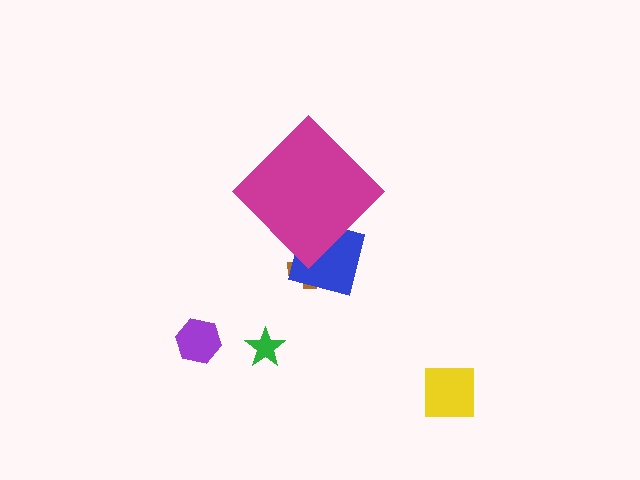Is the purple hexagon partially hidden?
No, the purple hexagon is fully visible.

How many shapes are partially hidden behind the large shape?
2 shapes are partially hidden.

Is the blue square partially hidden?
Yes, the blue square is partially hidden behind the magenta diamond.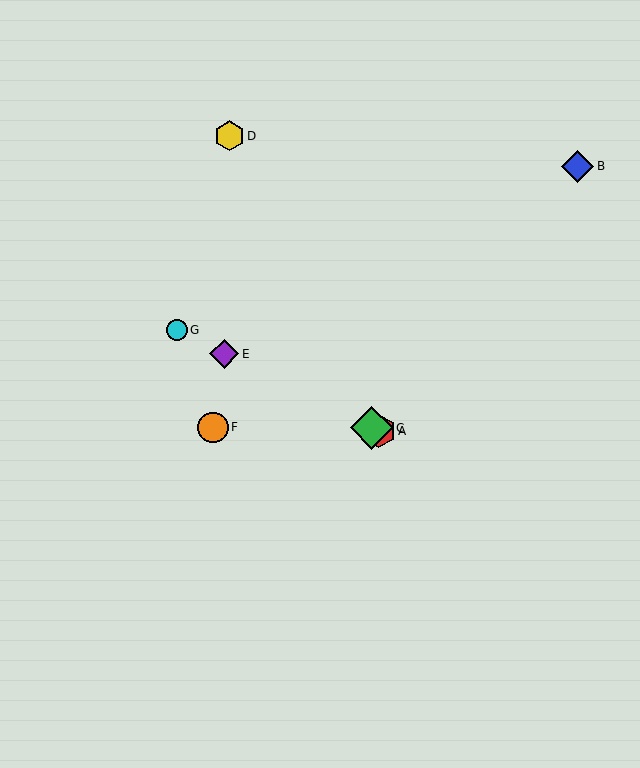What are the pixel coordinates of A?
Object A is at (379, 431).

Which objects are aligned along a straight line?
Objects A, C, E, G are aligned along a straight line.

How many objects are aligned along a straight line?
4 objects (A, C, E, G) are aligned along a straight line.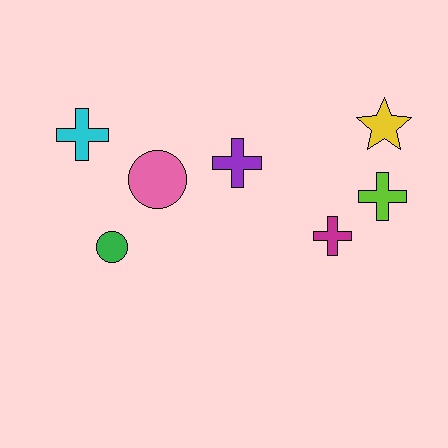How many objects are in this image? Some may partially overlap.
There are 7 objects.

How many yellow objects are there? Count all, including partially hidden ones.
There is 1 yellow object.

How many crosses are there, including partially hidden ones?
There are 4 crosses.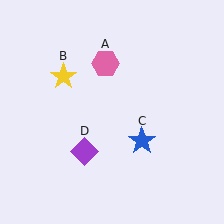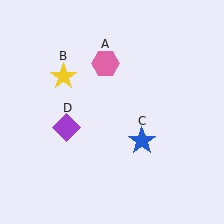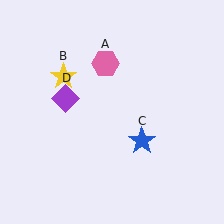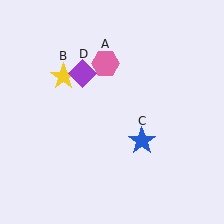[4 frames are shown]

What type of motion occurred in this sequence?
The purple diamond (object D) rotated clockwise around the center of the scene.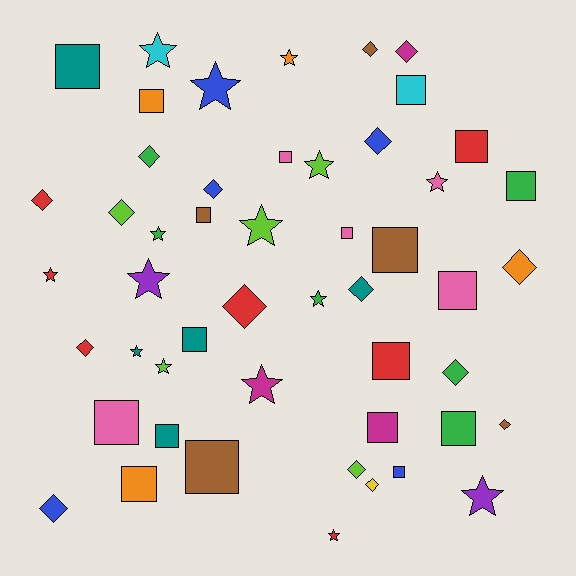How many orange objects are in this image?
There are 4 orange objects.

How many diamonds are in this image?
There are 16 diamonds.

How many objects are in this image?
There are 50 objects.